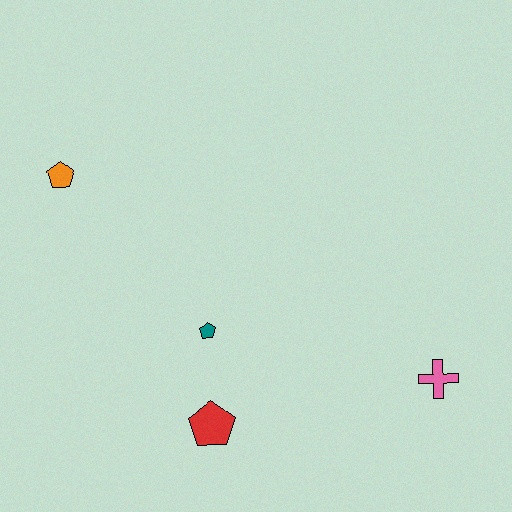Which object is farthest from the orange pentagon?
The pink cross is farthest from the orange pentagon.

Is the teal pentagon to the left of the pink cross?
Yes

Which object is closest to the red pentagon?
The teal pentagon is closest to the red pentagon.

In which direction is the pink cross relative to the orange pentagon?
The pink cross is to the right of the orange pentagon.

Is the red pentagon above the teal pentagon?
No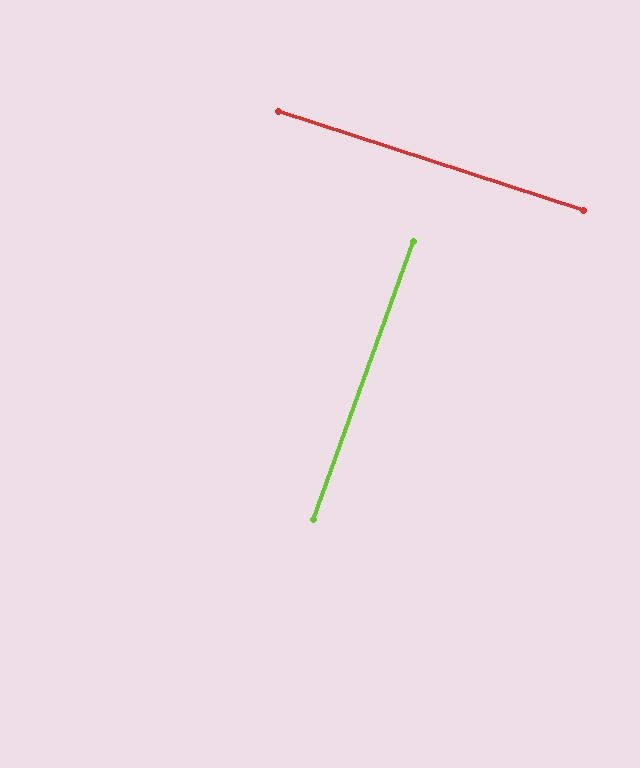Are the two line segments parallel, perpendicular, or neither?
Perpendicular — they meet at approximately 88°.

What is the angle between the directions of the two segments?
Approximately 88 degrees.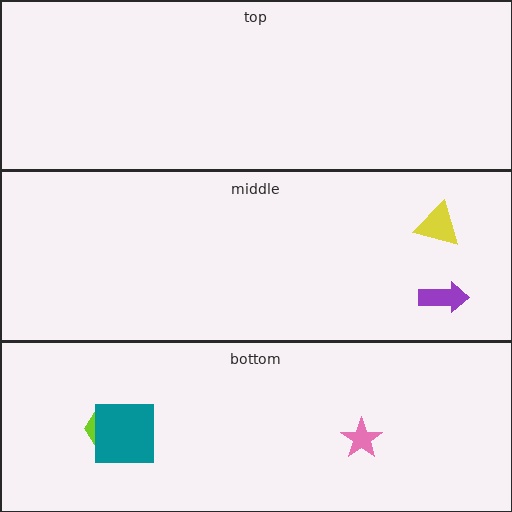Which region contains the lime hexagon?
The bottom region.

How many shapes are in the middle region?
2.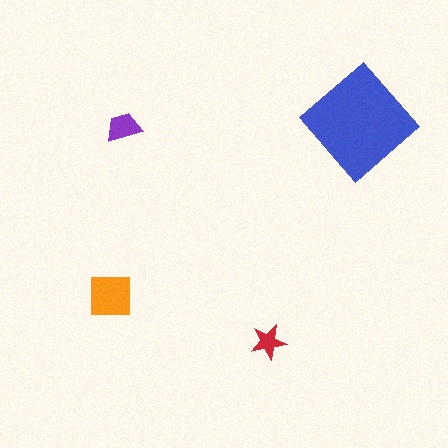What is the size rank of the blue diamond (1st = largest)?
1st.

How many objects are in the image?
There are 4 objects in the image.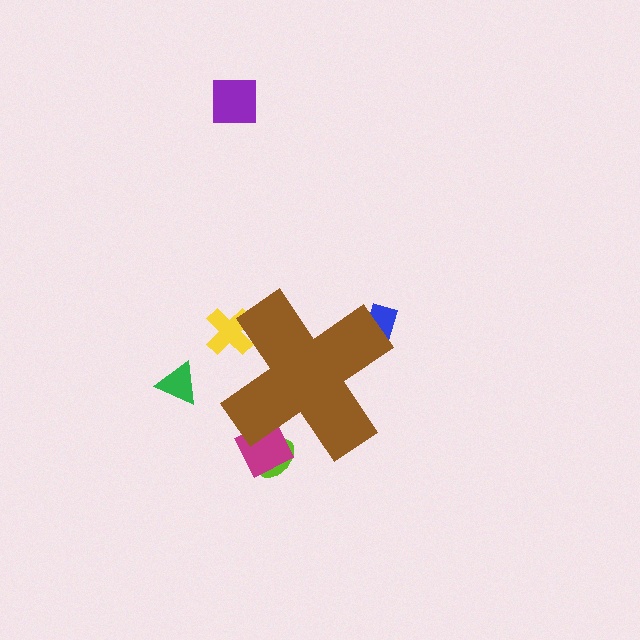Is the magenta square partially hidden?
Yes, the magenta square is partially hidden behind the brown cross.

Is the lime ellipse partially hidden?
Yes, the lime ellipse is partially hidden behind the brown cross.